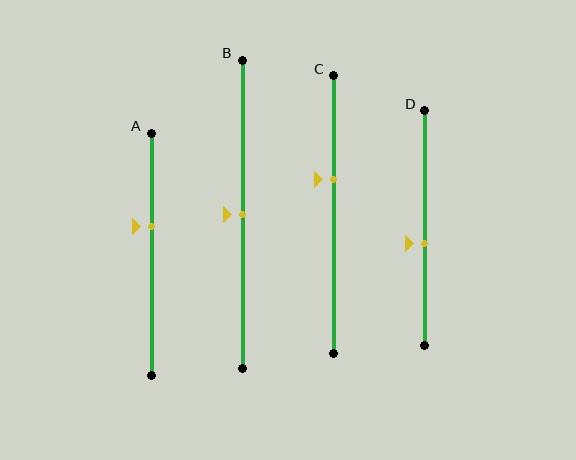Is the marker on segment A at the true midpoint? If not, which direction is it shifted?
No, the marker on segment A is shifted upward by about 12% of the segment length.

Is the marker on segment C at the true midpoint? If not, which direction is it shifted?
No, the marker on segment C is shifted upward by about 13% of the segment length.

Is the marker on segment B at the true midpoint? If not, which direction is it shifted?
Yes, the marker on segment B is at the true midpoint.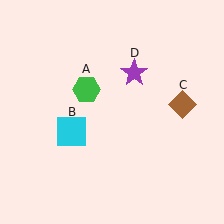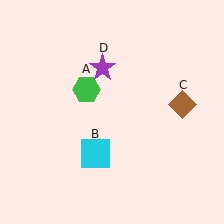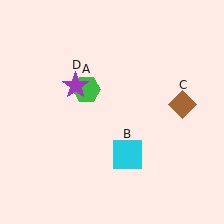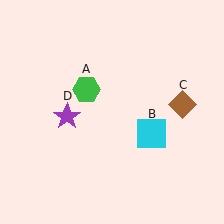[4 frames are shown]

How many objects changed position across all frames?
2 objects changed position: cyan square (object B), purple star (object D).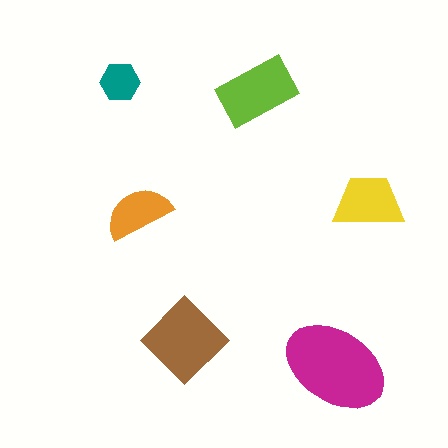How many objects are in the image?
There are 6 objects in the image.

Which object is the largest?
The magenta ellipse.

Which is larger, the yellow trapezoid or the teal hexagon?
The yellow trapezoid.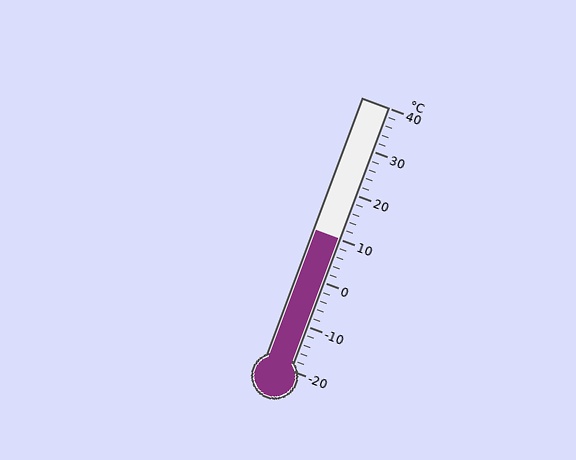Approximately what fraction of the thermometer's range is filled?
The thermometer is filled to approximately 50% of its range.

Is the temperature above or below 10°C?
The temperature is at 10°C.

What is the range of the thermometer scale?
The thermometer scale ranges from -20°C to 40°C.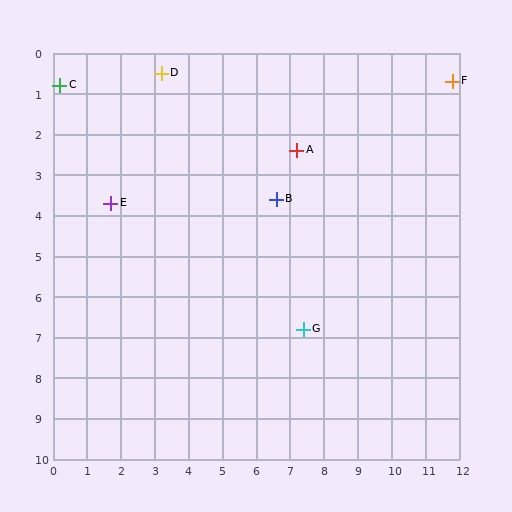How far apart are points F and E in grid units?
Points F and E are about 10.5 grid units apart.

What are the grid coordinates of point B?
Point B is at approximately (6.6, 3.6).